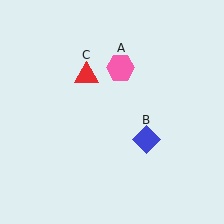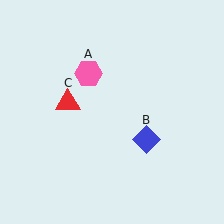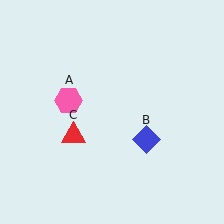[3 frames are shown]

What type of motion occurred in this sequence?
The pink hexagon (object A), red triangle (object C) rotated counterclockwise around the center of the scene.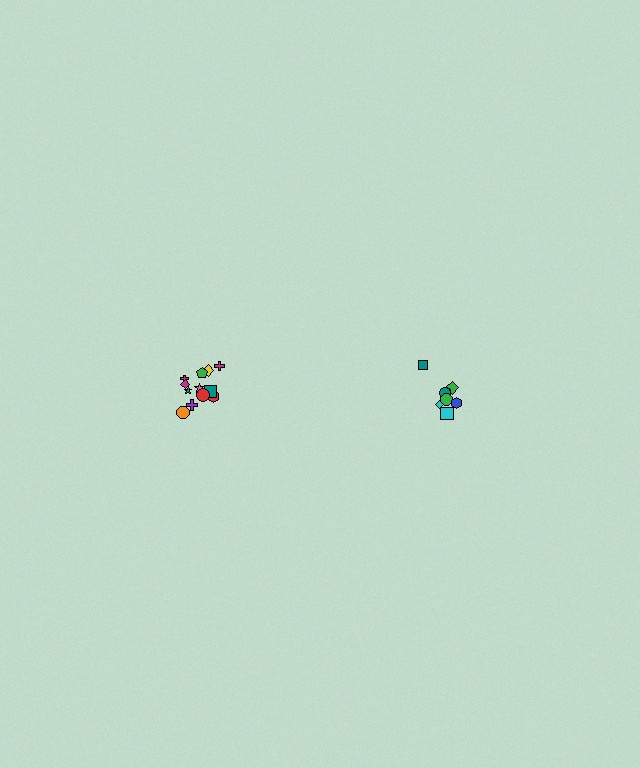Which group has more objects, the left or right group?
The left group.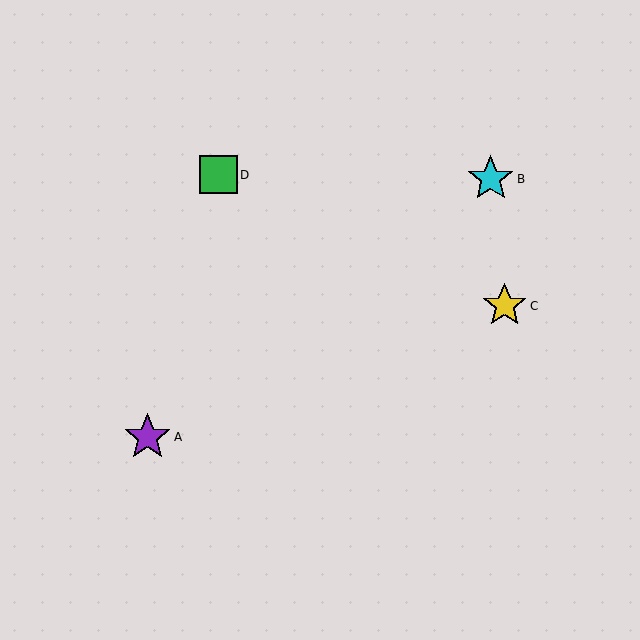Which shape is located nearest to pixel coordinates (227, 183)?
The green square (labeled D) at (219, 175) is nearest to that location.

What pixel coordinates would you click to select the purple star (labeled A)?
Click at (148, 437) to select the purple star A.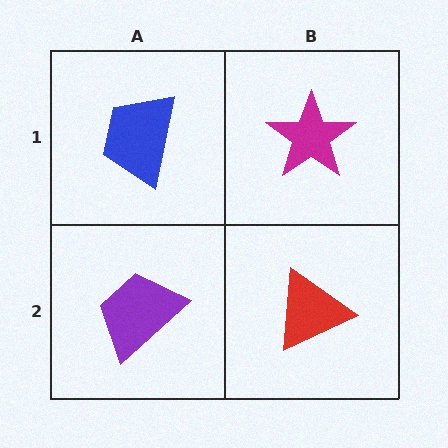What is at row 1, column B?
A magenta star.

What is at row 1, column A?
A blue trapezoid.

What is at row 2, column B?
A red triangle.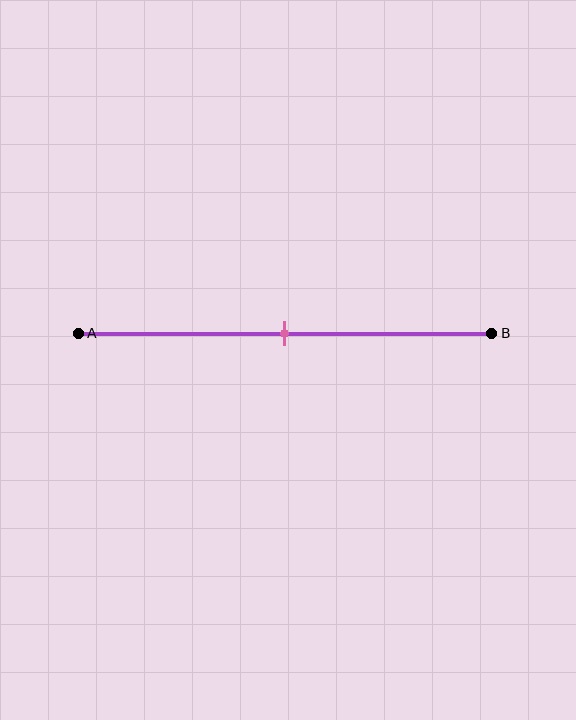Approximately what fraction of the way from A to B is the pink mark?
The pink mark is approximately 50% of the way from A to B.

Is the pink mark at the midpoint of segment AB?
Yes, the mark is approximately at the midpoint.